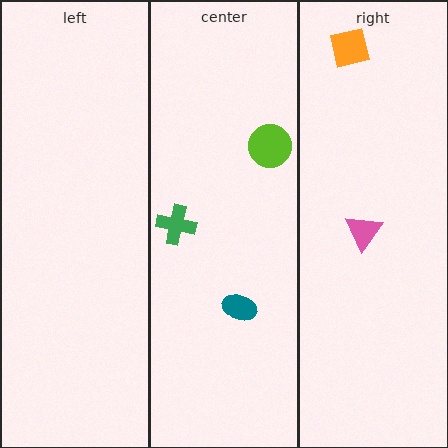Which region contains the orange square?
The right region.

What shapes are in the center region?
The teal ellipse, the green cross, the lime circle.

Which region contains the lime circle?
The center region.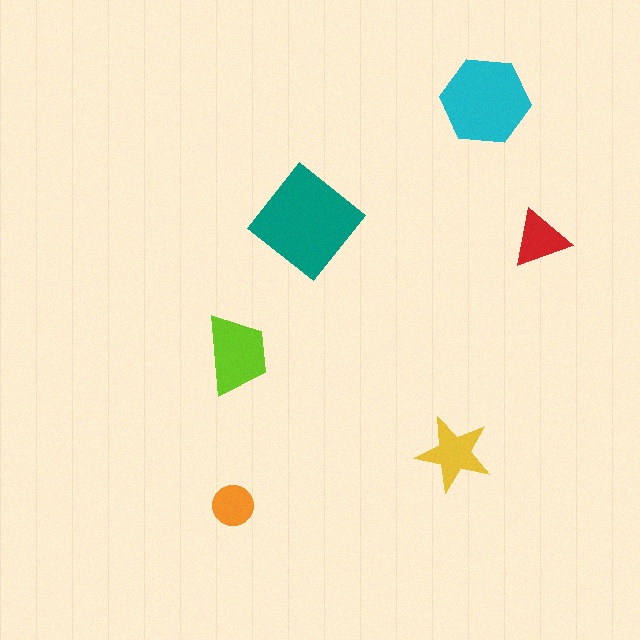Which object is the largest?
The teal diamond.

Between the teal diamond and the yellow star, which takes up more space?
The teal diamond.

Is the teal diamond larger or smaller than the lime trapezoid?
Larger.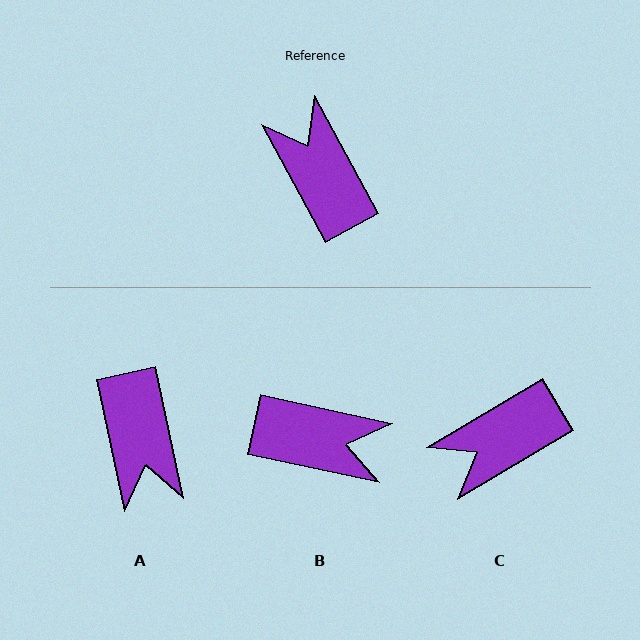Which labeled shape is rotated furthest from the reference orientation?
A, about 163 degrees away.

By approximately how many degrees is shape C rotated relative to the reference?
Approximately 92 degrees counter-clockwise.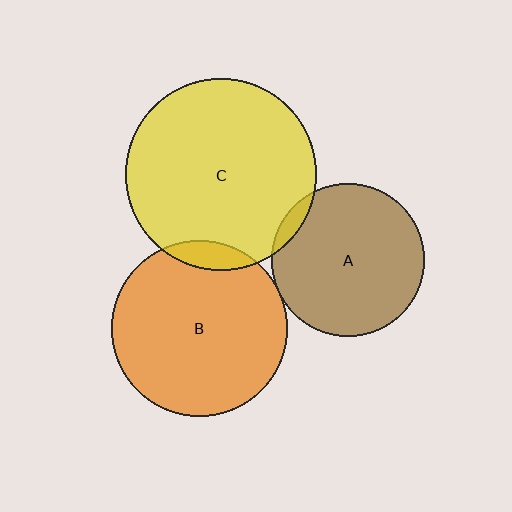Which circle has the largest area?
Circle C (yellow).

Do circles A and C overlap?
Yes.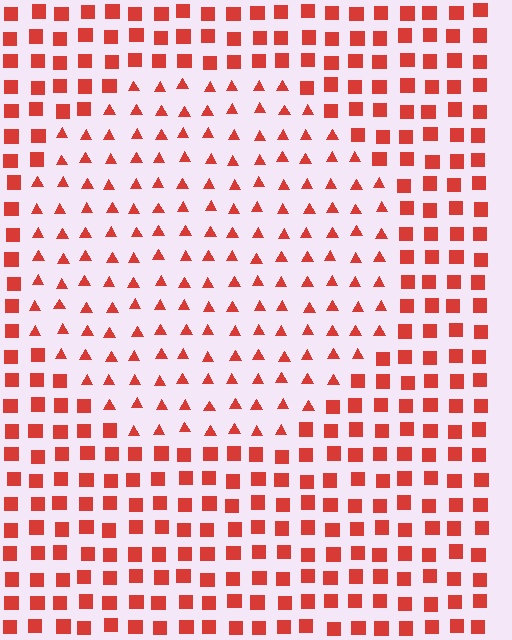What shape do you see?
I see a circle.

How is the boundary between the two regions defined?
The boundary is defined by a change in element shape: triangles inside vs. squares outside. All elements share the same color and spacing.